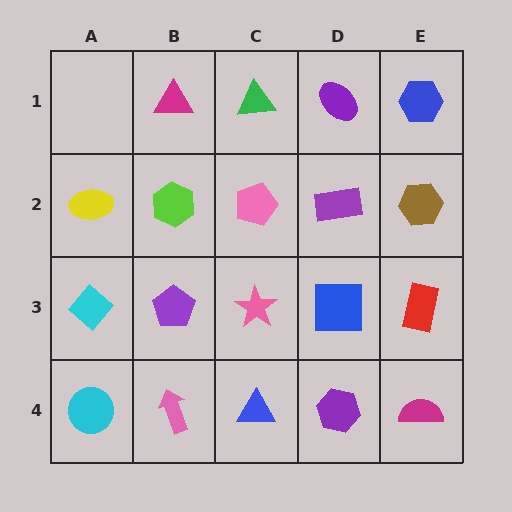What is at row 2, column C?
A pink pentagon.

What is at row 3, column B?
A purple pentagon.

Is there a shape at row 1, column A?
No, that cell is empty.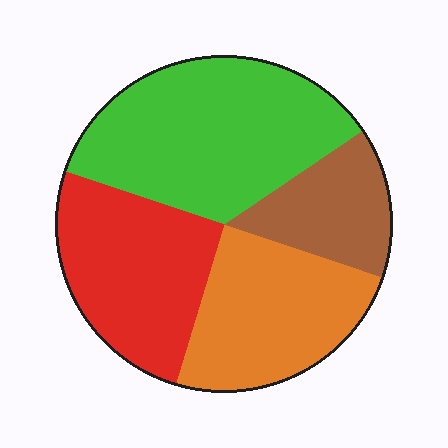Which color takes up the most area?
Green, at roughly 35%.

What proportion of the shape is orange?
Orange covers around 25% of the shape.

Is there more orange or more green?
Green.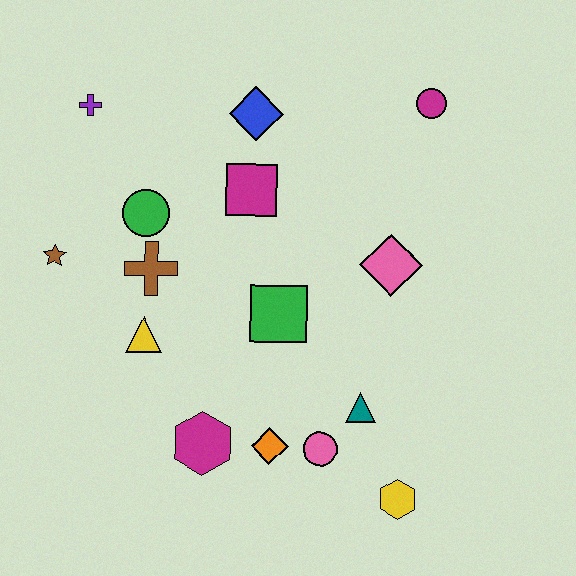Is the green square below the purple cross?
Yes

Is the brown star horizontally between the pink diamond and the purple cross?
No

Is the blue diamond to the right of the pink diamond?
No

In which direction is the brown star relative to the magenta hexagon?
The brown star is above the magenta hexagon.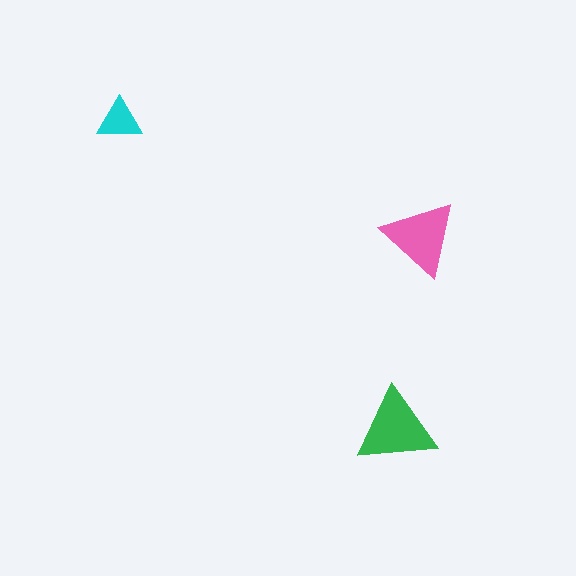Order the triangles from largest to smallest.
the green one, the pink one, the cyan one.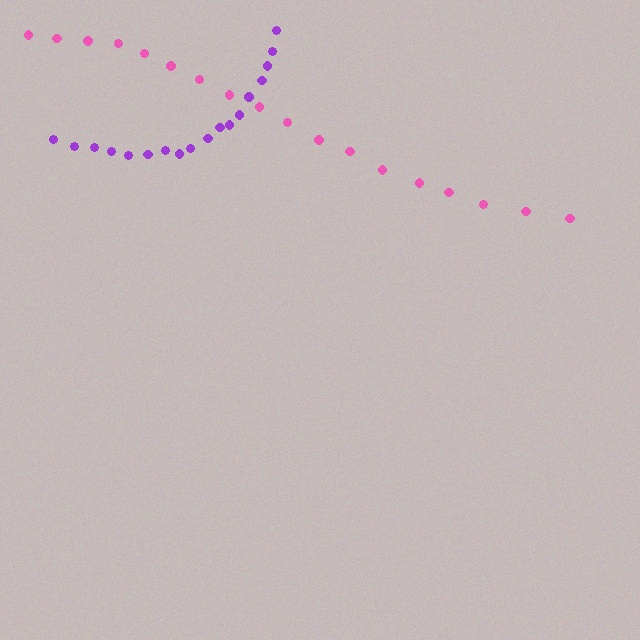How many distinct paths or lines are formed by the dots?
There are 2 distinct paths.